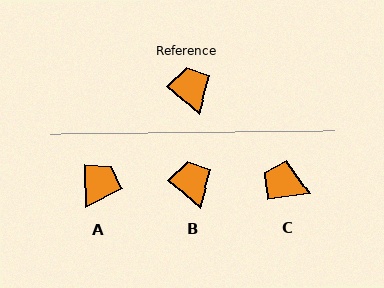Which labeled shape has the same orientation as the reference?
B.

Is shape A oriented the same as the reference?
No, it is off by about 48 degrees.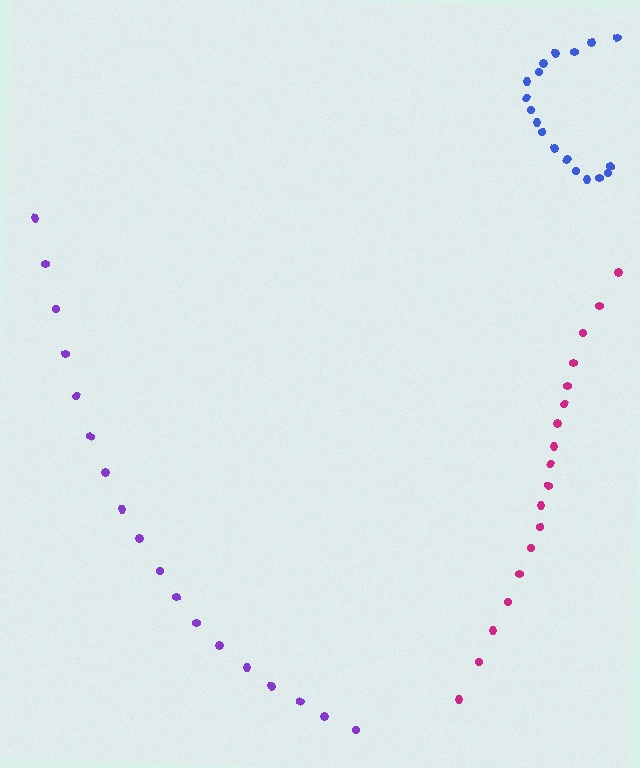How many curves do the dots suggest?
There are 3 distinct paths.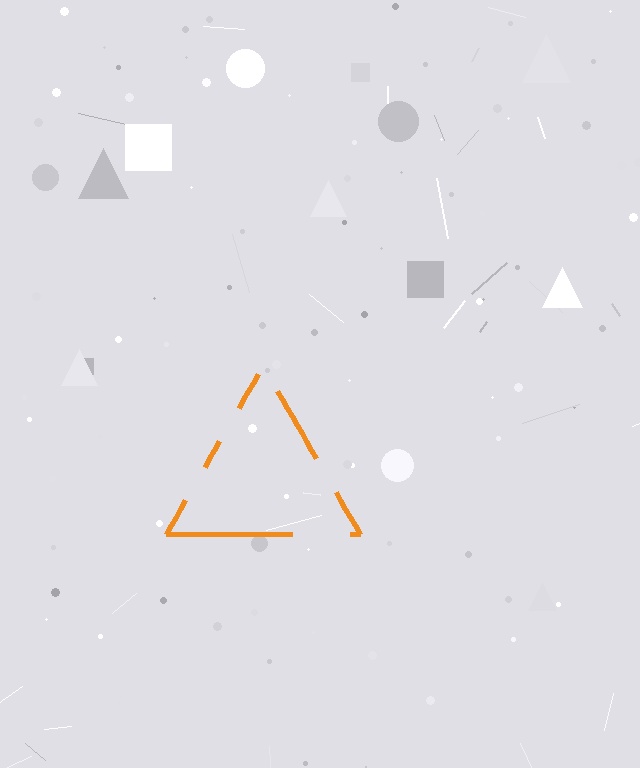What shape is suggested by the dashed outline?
The dashed outline suggests a triangle.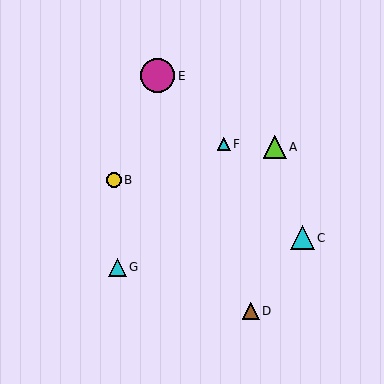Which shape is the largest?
The magenta circle (labeled E) is the largest.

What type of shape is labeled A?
Shape A is a lime triangle.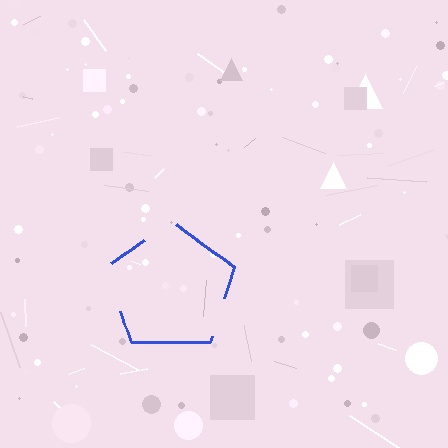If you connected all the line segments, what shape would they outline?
They would outline a pentagon.